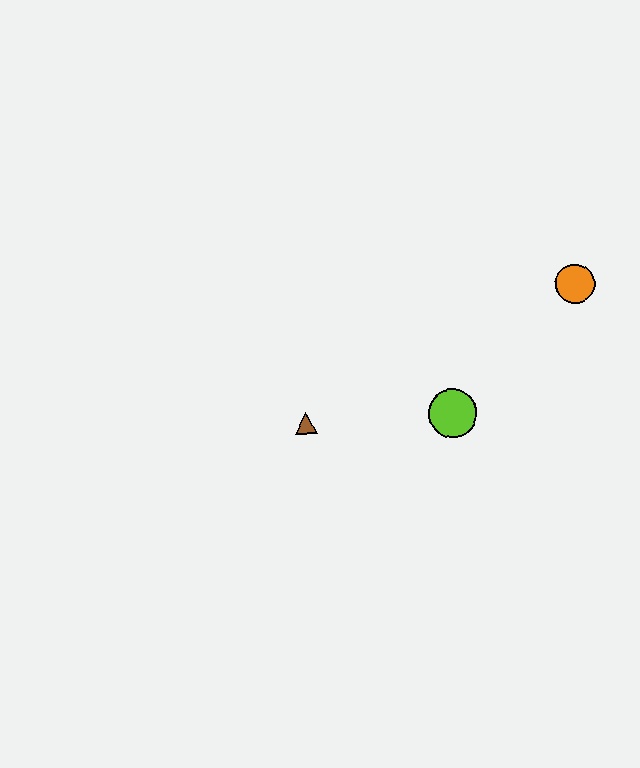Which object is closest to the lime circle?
The brown triangle is closest to the lime circle.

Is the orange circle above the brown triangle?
Yes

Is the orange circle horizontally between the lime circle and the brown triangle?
No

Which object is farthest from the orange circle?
The brown triangle is farthest from the orange circle.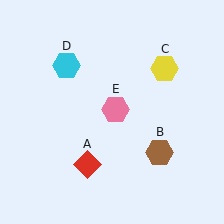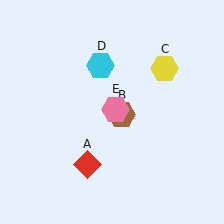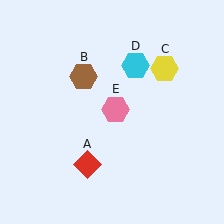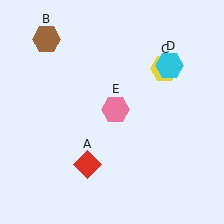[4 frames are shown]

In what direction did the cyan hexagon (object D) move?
The cyan hexagon (object D) moved right.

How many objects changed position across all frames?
2 objects changed position: brown hexagon (object B), cyan hexagon (object D).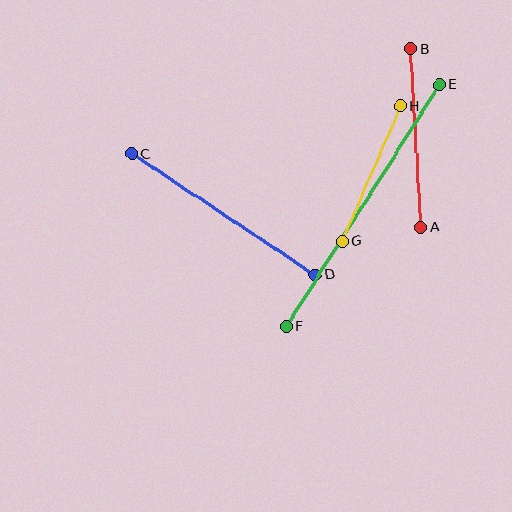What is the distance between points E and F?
The distance is approximately 286 pixels.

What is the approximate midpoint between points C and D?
The midpoint is at approximately (223, 214) pixels.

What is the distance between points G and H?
The distance is approximately 147 pixels.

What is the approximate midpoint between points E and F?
The midpoint is at approximately (363, 206) pixels.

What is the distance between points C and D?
The distance is approximately 220 pixels.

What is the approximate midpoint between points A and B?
The midpoint is at approximately (416, 138) pixels.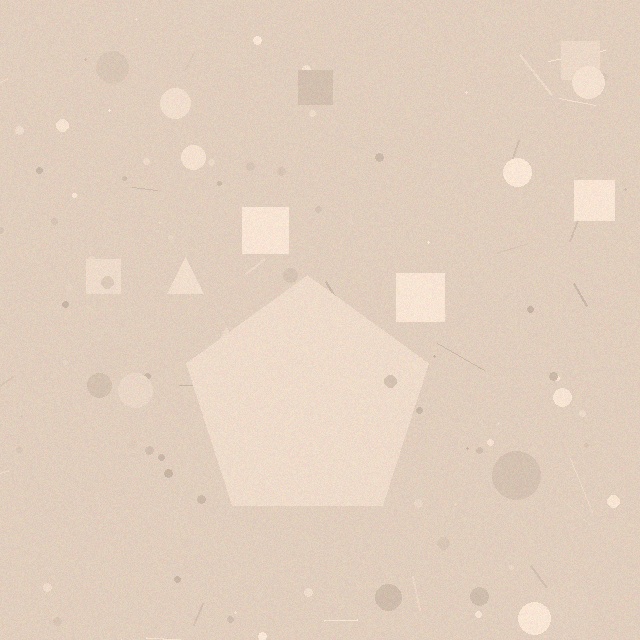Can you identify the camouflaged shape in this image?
The camouflaged shape is a pentagon.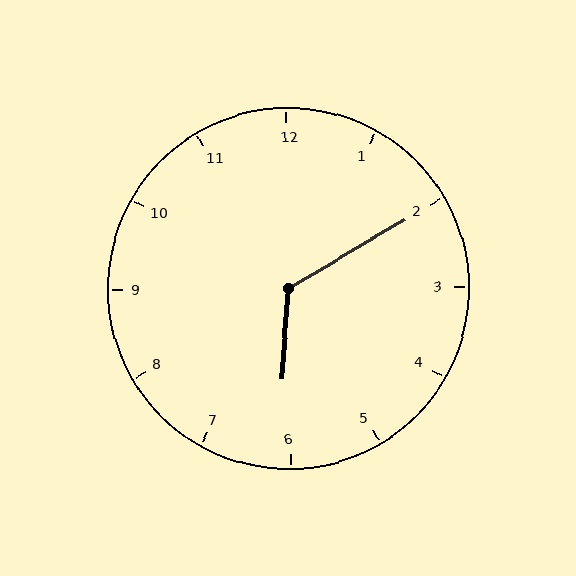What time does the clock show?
6:10.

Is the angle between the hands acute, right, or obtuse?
It is obtuse.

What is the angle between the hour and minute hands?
Approximately 125 degrees.